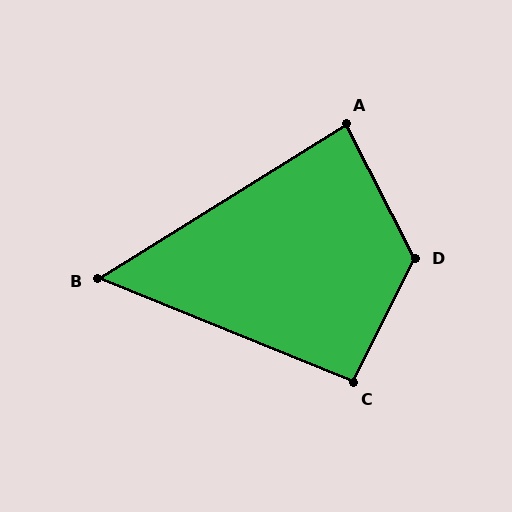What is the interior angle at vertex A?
Approximately 85 degrees (approximately right).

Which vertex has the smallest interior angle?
B, at approximately 54 degrees.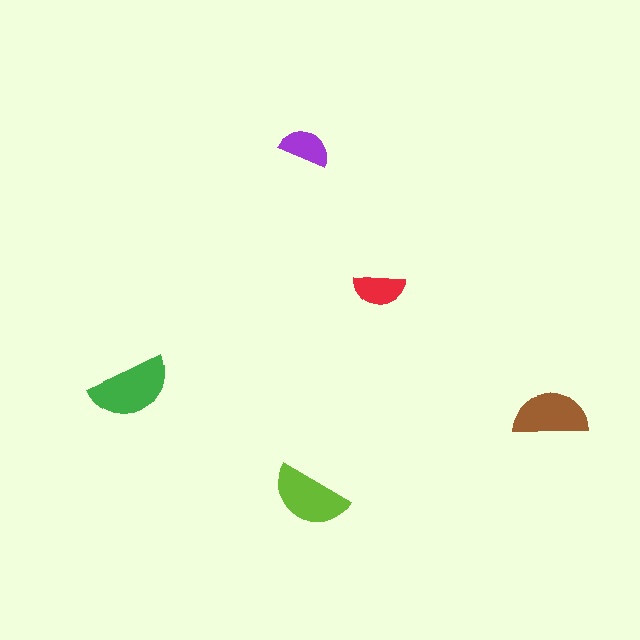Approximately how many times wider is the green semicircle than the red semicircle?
About 1.5 times wider.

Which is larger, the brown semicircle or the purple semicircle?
The brown one.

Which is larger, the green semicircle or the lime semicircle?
The green one.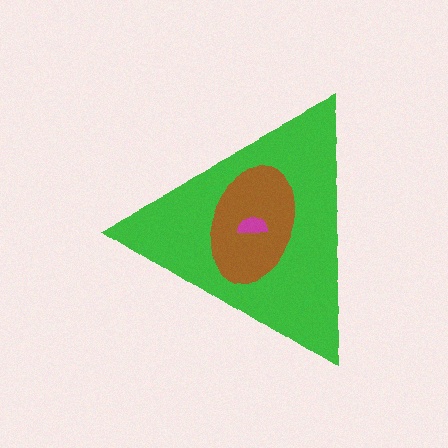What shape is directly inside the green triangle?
The brown ellipse.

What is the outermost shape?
The green triangle.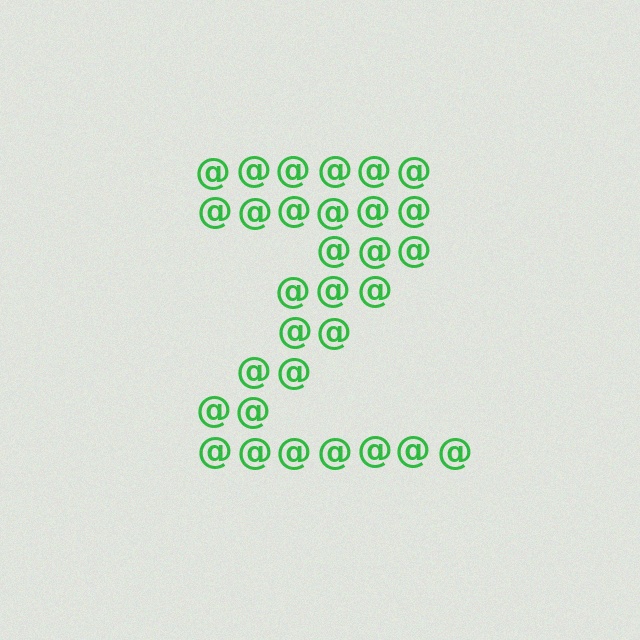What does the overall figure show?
The overall figure shows the letter Z.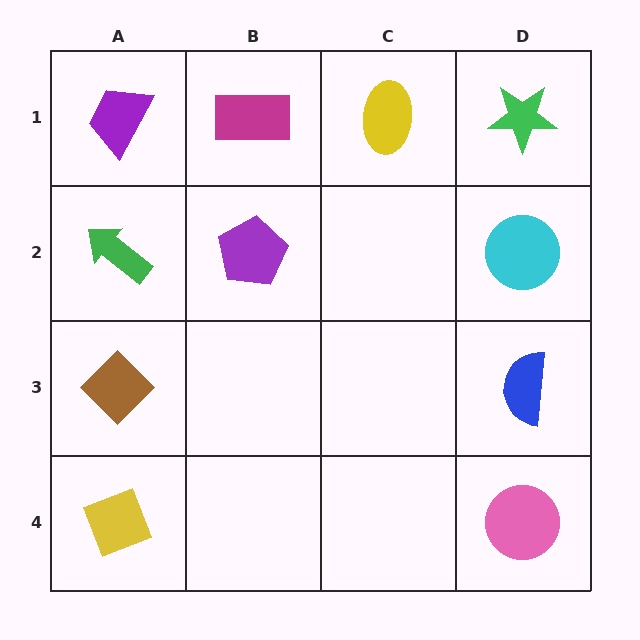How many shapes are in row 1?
4 shapes.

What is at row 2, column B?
A purple pentagon.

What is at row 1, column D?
A green star.